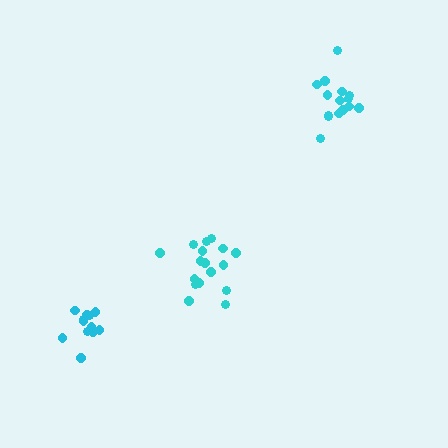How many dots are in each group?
Group 1: 17 dots, Group 2: 15 dots, Group 3: 12 dots (44 total).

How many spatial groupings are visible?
There are 3 spatial groupings.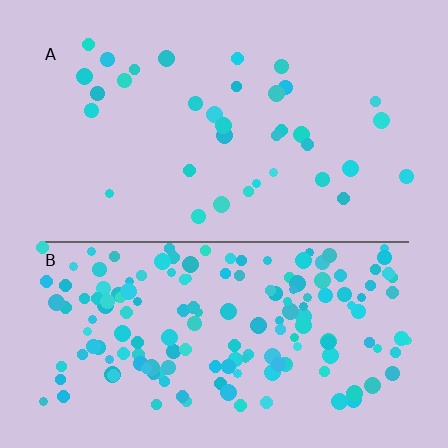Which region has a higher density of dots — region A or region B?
B (the bottom).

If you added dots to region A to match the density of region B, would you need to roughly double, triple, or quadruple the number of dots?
Approximately quadruple.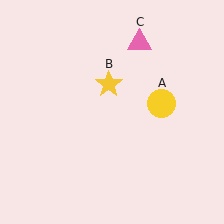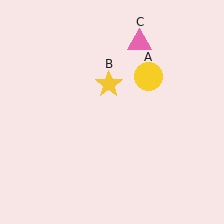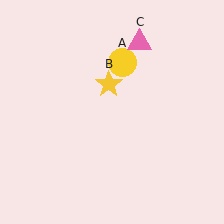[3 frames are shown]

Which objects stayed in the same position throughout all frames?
Yellow star (object B) and pink triangle (object C) remained stationary.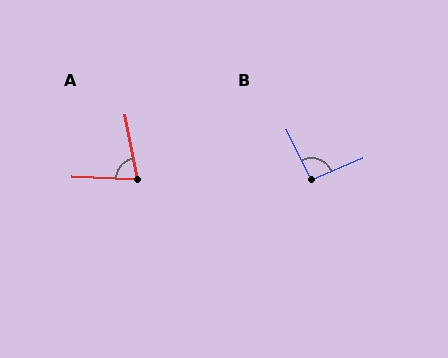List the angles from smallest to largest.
A (77°), B (94°).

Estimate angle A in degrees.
Approximately 77 degrees.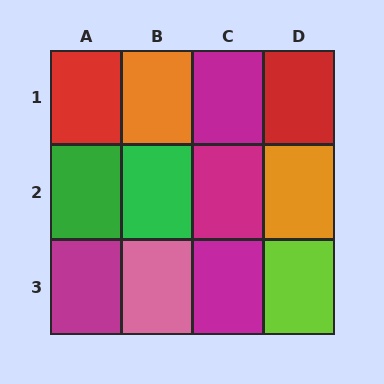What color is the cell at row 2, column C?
Magenta.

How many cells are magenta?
4 cells are magenta.